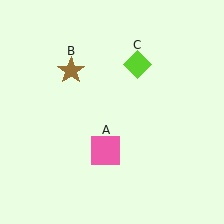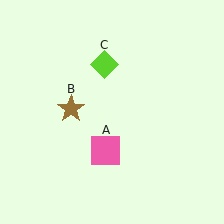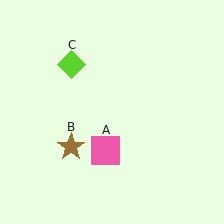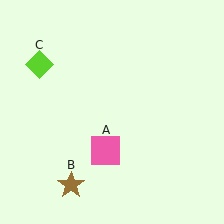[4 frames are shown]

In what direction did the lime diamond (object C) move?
The lime diamond (object C) moved left.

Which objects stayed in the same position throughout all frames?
Pink square (object A) remained stationary.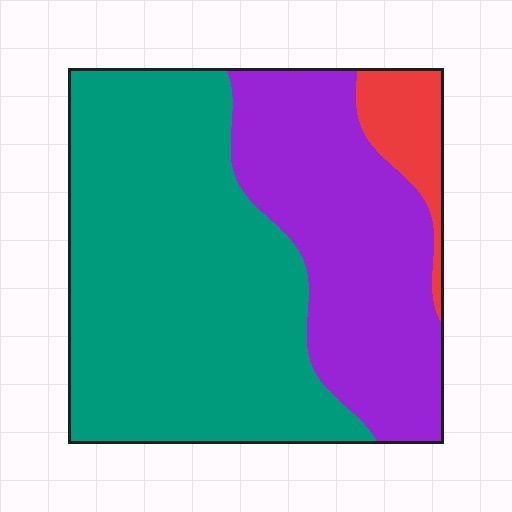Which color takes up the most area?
Teal, at roughly 60%.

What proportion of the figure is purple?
Purple takes up about one third (1/3) of the figure.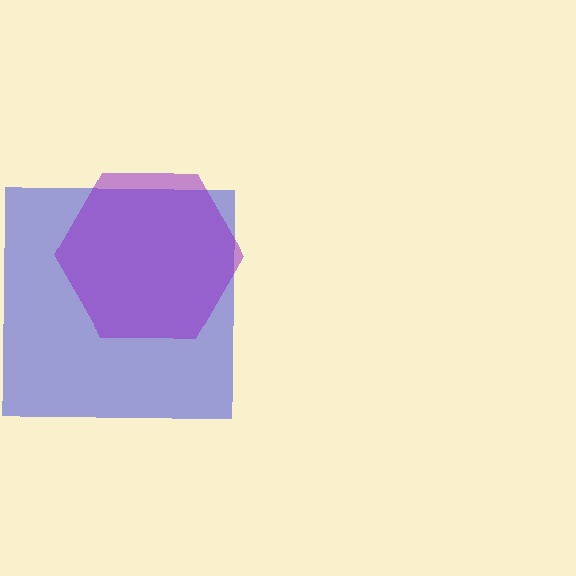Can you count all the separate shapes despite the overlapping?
Yes, there are 2 separate shapes.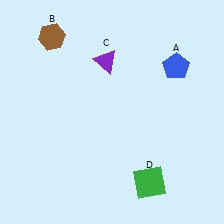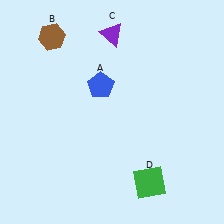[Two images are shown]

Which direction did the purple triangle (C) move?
The purple triangle (C) moved up.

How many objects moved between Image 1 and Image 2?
2 objects moved between the two images.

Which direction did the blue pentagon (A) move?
The blue pentagon (A) moved left.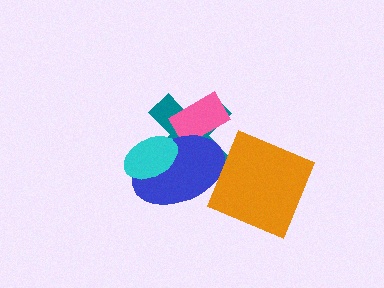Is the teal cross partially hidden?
Yes, it is partially covered by another shape.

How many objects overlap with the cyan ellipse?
2 objects overlap with the cyan ellipse.